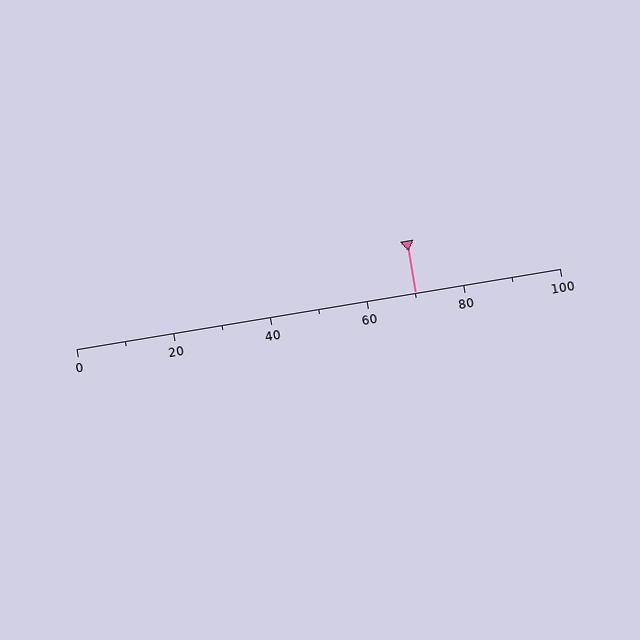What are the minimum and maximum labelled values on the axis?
The axis runs from 0 to 100.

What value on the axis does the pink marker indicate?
The marker indicates approximately 70.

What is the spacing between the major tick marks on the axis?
The major ticks are spaced 20 apart.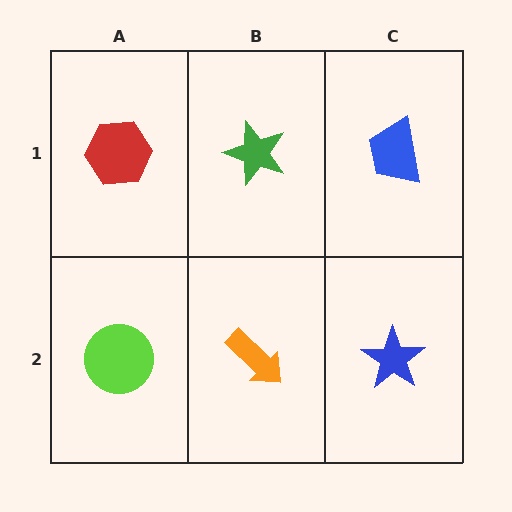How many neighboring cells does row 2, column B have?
3.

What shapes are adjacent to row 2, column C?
A blue trapezoid (row 1, column C), an orange arrow (row 2, column B).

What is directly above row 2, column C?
A blue trapezoid.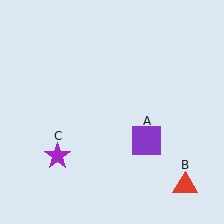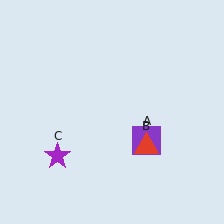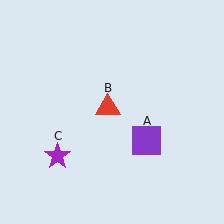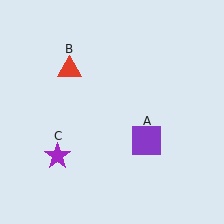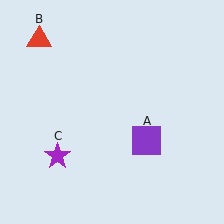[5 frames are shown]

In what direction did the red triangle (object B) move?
The red triangle (object B) moved up and to the left.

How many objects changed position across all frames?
1 object changed position: red triangle (object B).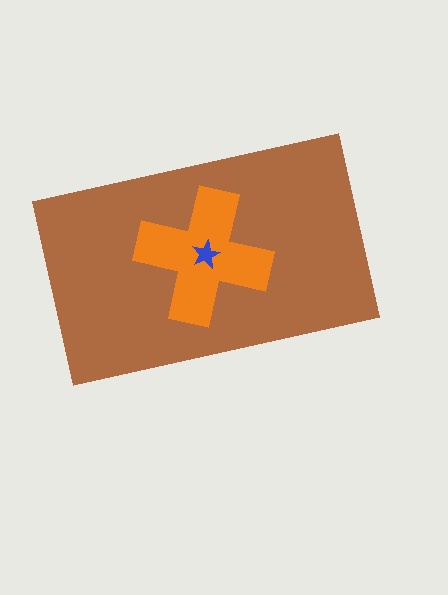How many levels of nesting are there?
3.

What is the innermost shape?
The blue star.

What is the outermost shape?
The brown rectangle.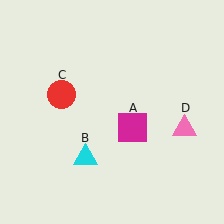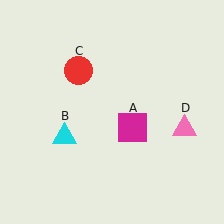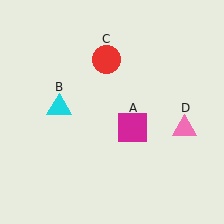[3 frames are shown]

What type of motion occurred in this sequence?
The cyan triangle (object B), red circle (object C) rotated clockwise around the center of the scene.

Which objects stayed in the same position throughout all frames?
Magenta square (object A) and pink triangle (object D) remained stationary.